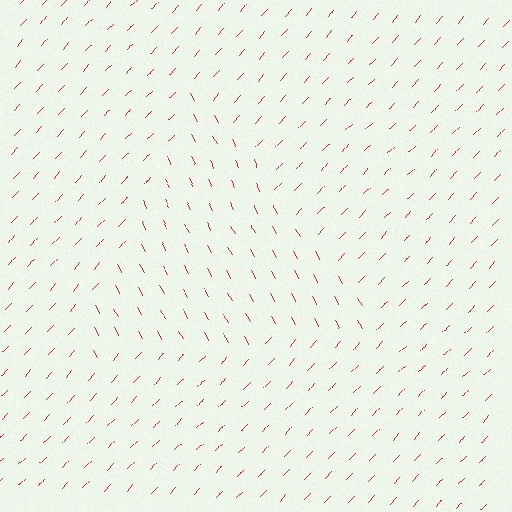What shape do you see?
I see a triangle.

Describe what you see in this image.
The image is filled with small red line segments. A triangle region in the image has lines oriented differently from the surrounding lines, creating a visible texture boundary.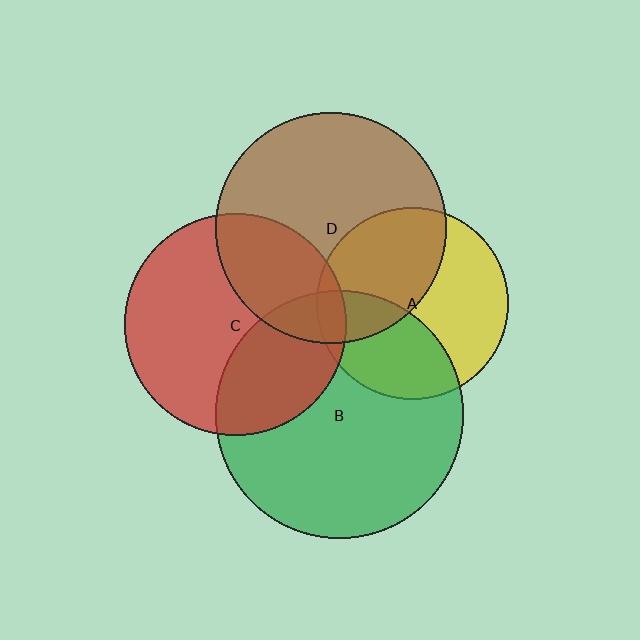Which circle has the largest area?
Circle B (green).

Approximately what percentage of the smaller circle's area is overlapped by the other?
Approximately 35%.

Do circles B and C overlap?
Yes.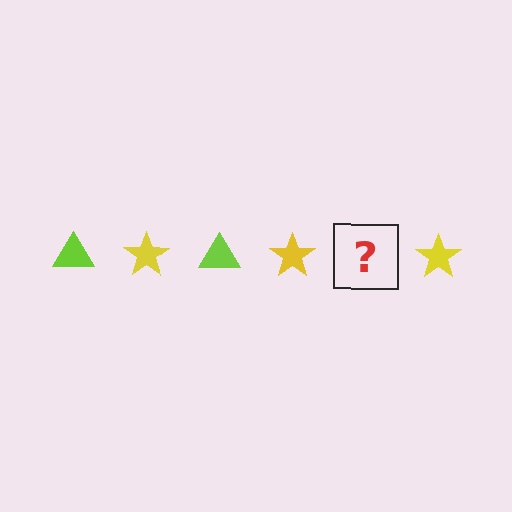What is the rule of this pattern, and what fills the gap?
The rule is that the pattern alternates between lime triangle and yellow star. The gap should be filled with a lime triangle.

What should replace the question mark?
The question mark should be replaced with a lime triangle.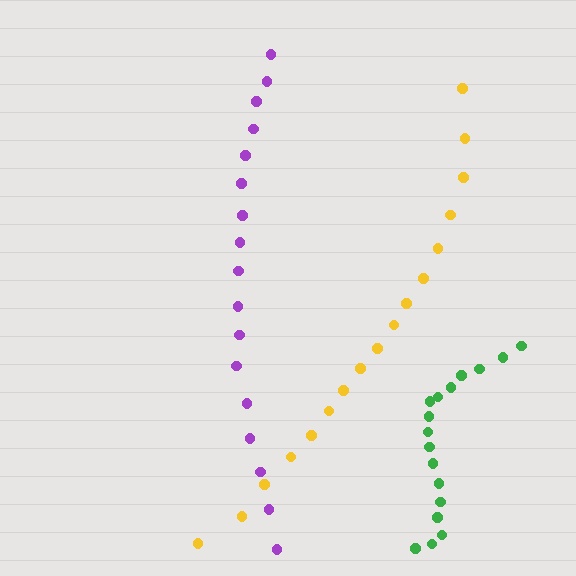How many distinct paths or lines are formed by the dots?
There are 3 distinct paths.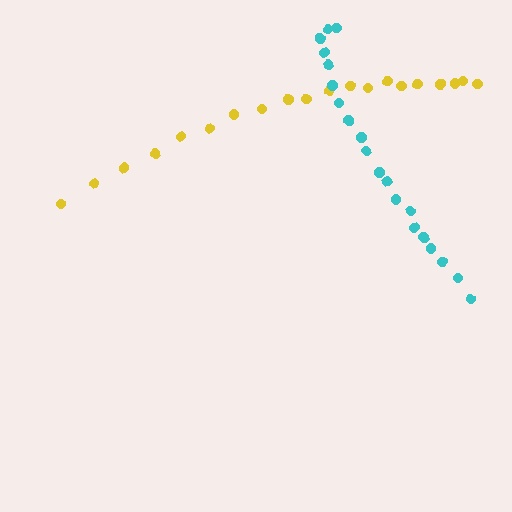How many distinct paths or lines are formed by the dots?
There are 2 distinct paths.